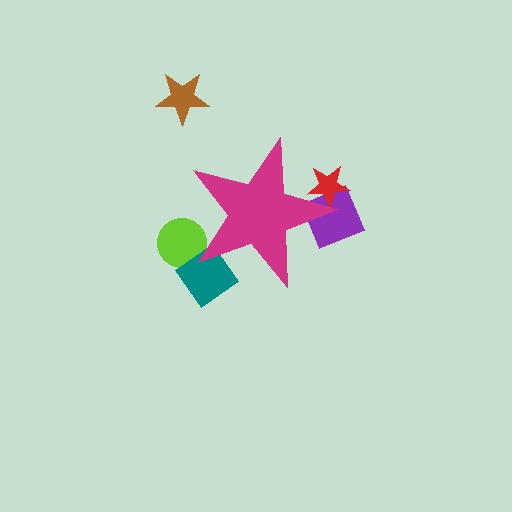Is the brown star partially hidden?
No, the brown star is fully visible.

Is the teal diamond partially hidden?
Yes, the teal diamond is partially hidden behind the magenta star.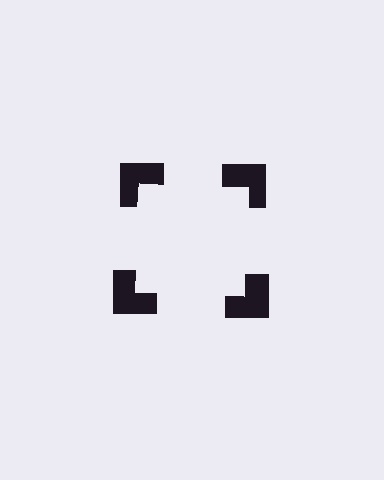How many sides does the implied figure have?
4 sides.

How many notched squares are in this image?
There are 4 — one at each vertex of the illusory square.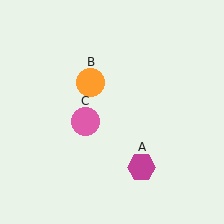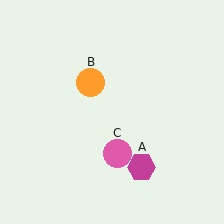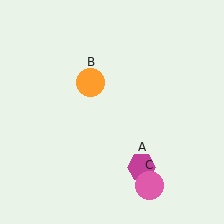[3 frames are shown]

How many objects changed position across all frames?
1 object changed position: pink circle (object C).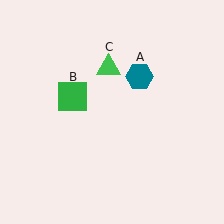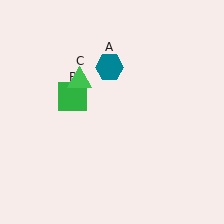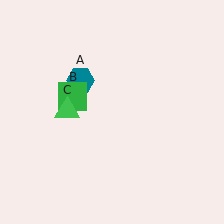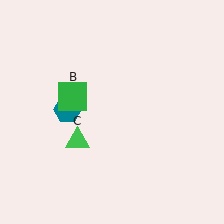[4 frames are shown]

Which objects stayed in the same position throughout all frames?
Green square (object B) remained stationary.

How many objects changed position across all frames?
2 objects changed position: teal hexagon (object A), green triangle (object C).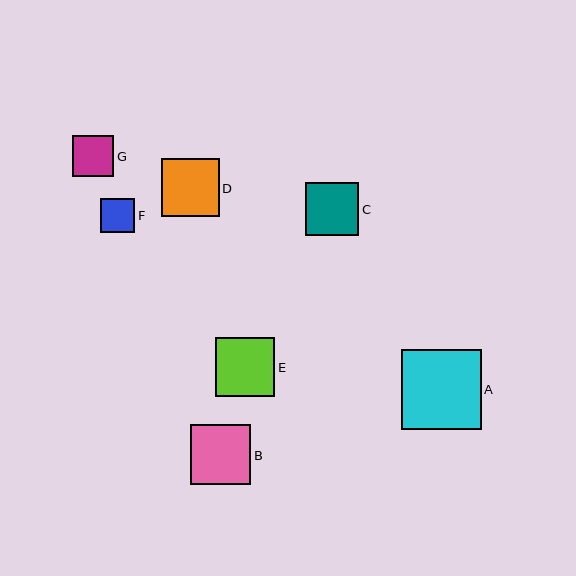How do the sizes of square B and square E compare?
Square B and square E are approximately the same size.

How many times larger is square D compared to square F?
Square D is approximately 1.7 times the size of square F.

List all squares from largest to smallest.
From largest to smallest: A, B, E, D, C, G, F.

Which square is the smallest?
Square F is the smallest with a size of approximately 34 pixels.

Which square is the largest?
Square A is the largest with a size of approximately 80 pixels.